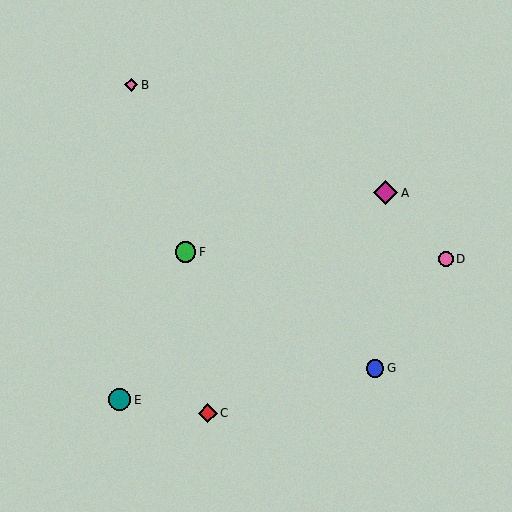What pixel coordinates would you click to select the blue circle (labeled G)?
Click at (375, 368) to select the blue circle G.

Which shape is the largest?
The magenta diamond (labeled A) is the largest.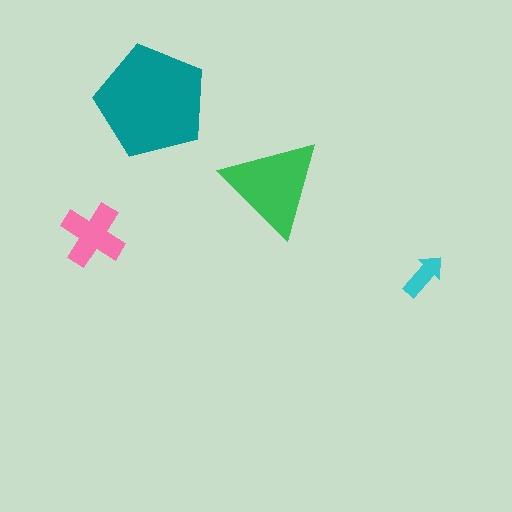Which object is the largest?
The teal pentagon.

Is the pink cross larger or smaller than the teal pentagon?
Smaller.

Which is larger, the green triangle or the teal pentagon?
The teal pentagon.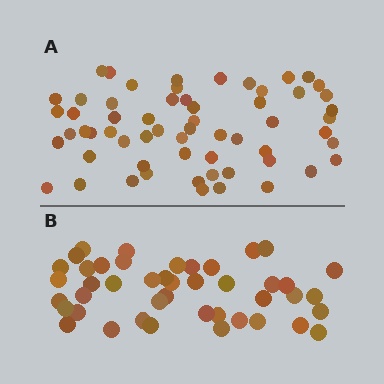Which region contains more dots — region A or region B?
Region A (the top region) has more dots.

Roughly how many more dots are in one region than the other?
Region A has approximately 15 more dots than region B.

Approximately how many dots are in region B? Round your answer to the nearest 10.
About 40 dots. (The exact count is 44, which rounds to 40.)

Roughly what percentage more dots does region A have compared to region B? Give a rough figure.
About 35% more.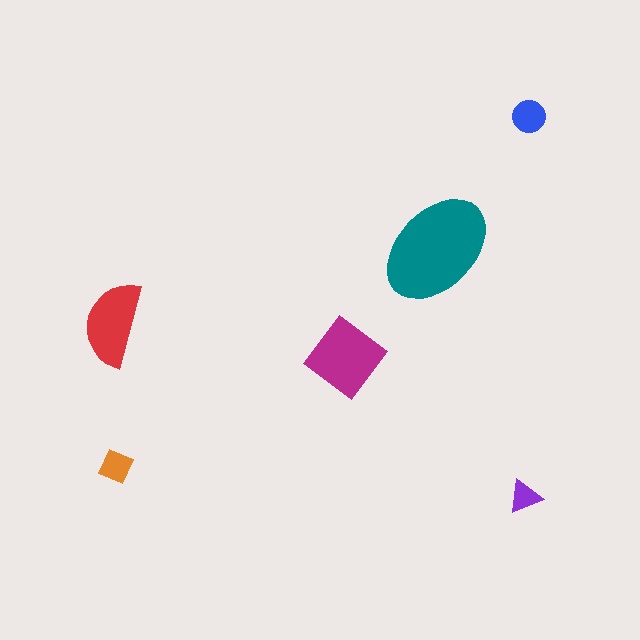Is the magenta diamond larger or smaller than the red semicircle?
Larger.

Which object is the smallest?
The purple triangle.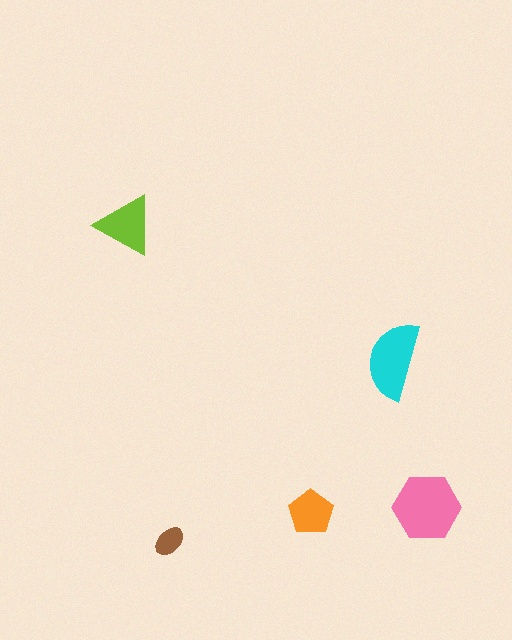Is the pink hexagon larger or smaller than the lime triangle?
Larger.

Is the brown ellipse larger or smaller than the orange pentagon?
Smaller.